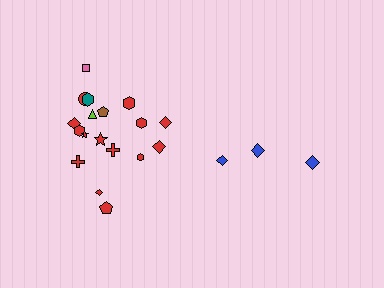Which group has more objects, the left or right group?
The left group.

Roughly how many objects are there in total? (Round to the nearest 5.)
Roughly 20 objects in total.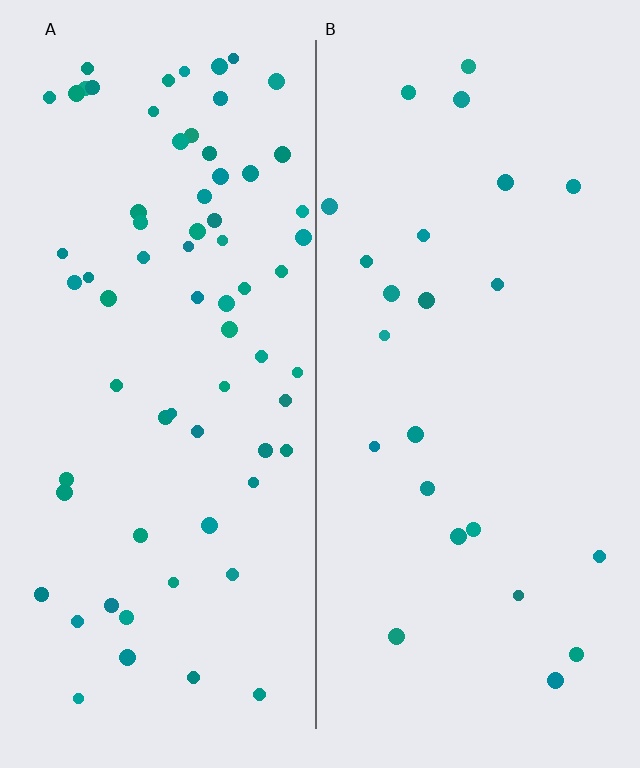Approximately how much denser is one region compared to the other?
Approximately 2.9× — region A over region B.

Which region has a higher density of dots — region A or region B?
A (the left).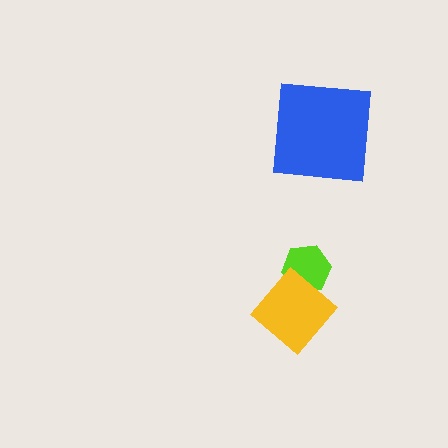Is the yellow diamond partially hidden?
No, no other shape covers it.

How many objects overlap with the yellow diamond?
1 object overlaps with the yellow diamond.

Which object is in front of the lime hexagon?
The yellow diamond is in front of the lime hexagon.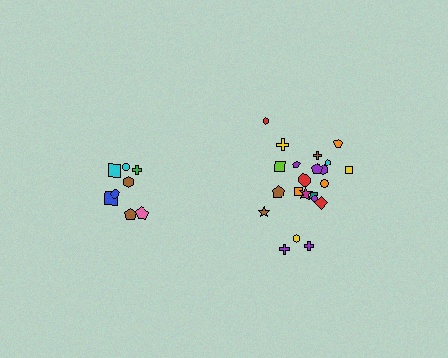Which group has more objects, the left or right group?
The right group.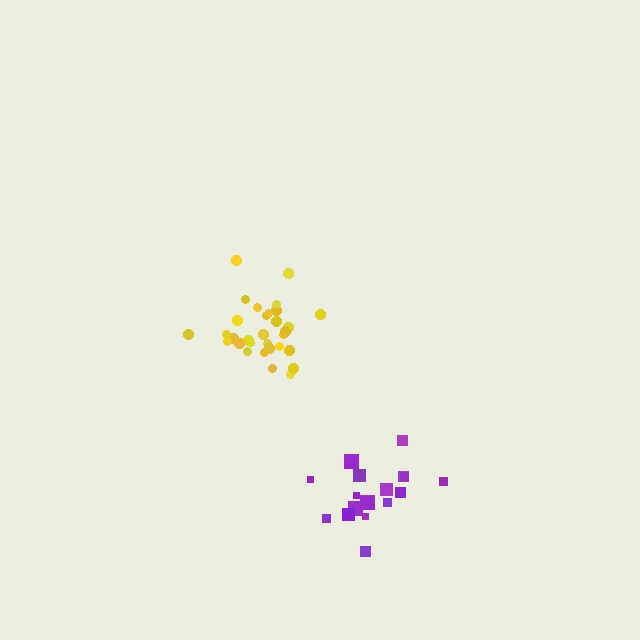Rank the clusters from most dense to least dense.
yellow, purple.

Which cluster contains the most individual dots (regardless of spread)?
Yellow (32).